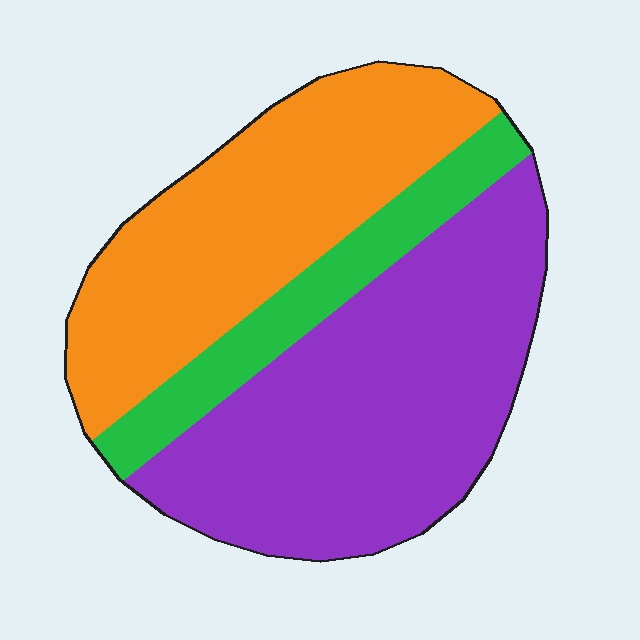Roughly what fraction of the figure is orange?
Orange takes up about three eighths (3/8) of the figure.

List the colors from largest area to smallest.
From largest to smallest: purple, orange, green.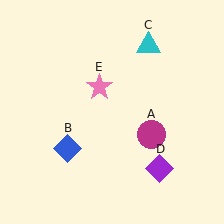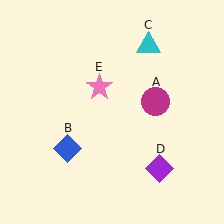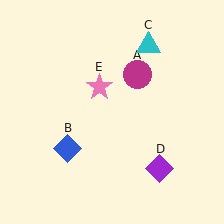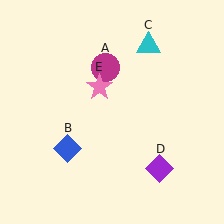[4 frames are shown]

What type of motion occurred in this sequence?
The magenta circle (object A) rotated counterclockwise around the center of the scene.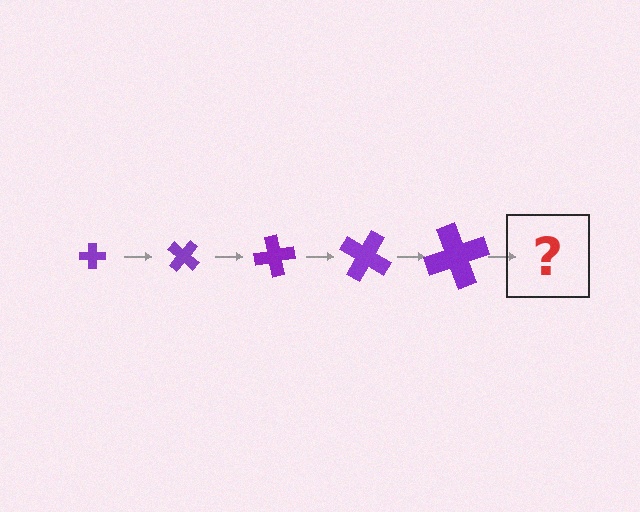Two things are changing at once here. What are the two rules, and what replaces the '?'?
The two rules are that the cross grows larger each step and it rotates 40 degrees each step. The '?' should be a cross, larger than the previous one and rotated 200 degrees from the start.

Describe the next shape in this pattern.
It should be a cross, larger than the previous one and rotated 200 degrees from the start.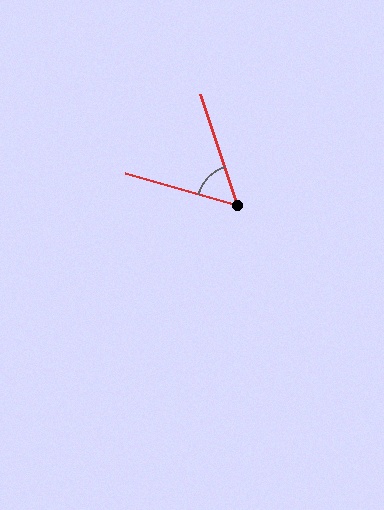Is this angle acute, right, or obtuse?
It is acute.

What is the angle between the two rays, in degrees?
Approximately 55 degrees.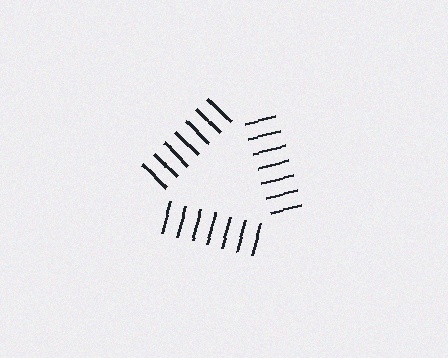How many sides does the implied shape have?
3 sides — the line-ends trace a triangle.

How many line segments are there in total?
21 — 7 along each of the 3 edges.